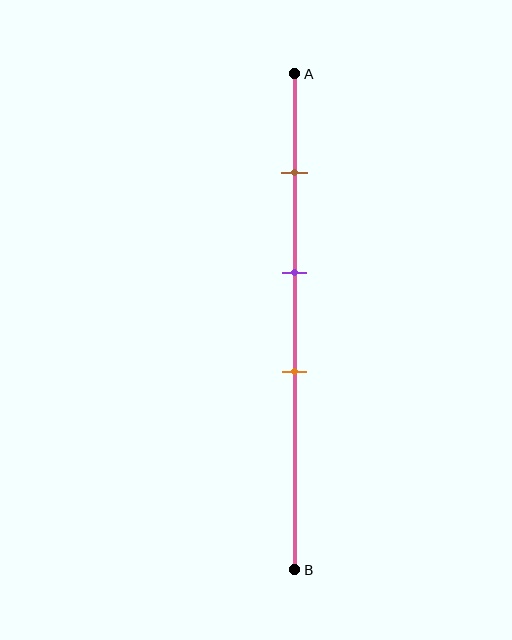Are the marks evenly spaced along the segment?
Yes, the marks are approximately evenly spaced.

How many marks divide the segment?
There are 3 marks dividing the segment.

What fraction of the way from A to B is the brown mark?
The brown mark is approximately 20% (0.2) of the way from A to B.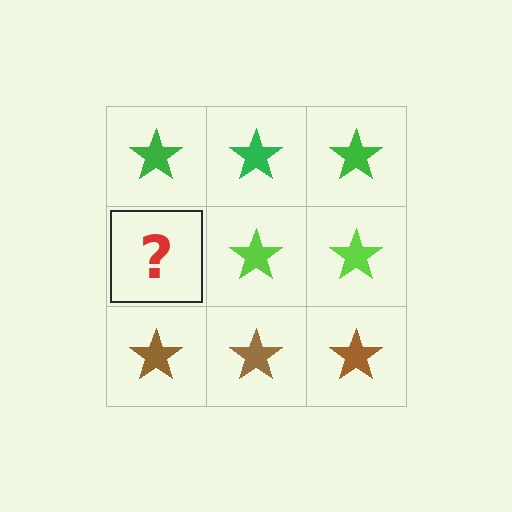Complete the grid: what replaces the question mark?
The question mark should be replaced with a lime star.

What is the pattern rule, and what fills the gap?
The rule is that each row has a consistent color. The gap should be filled with a lime star.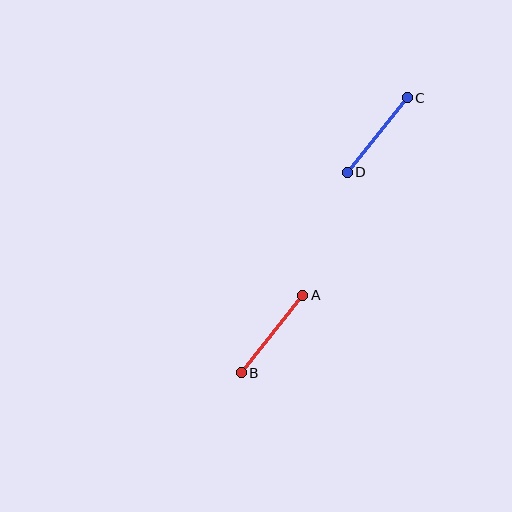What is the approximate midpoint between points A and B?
The midpoint is at approximately (272, 334) pixels.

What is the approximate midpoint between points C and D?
The midpoint is at approximately (377, 135) pixels.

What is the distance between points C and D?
The distance is approximately 96 pixels.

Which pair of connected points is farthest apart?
Points A and B are farthest apart.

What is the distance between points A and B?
The distance is approximately 99 pixels.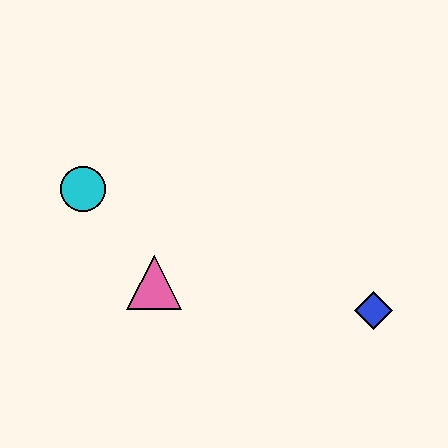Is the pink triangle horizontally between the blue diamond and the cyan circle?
Yes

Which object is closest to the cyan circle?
The pink triangle is closest to the cyan circle.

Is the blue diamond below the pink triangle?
Yes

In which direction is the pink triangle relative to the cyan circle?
The pink triangle is below the cyan circle.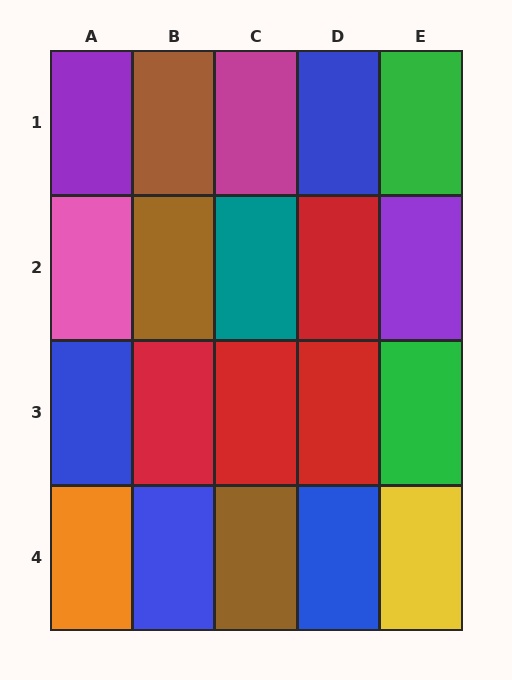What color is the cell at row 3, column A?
Blue.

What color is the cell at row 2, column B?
Brown.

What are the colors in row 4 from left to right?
Orange, blue, brown, blue, yellow.